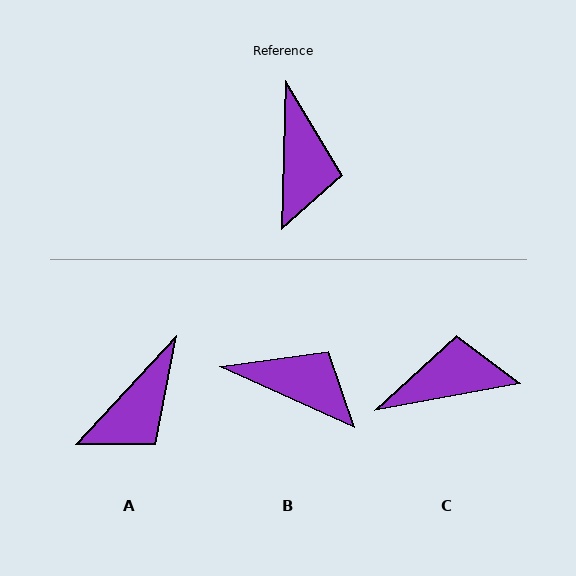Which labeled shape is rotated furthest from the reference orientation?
C, about 102 degrees away.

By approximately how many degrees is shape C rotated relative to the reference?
Approximately 102 degrees counter-clockwise.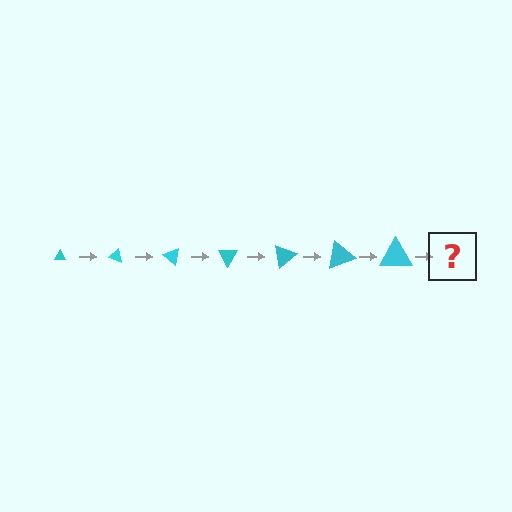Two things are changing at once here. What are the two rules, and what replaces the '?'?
The two rules are that the triangle grows larger each step and it rotates 20 degrees each step. The '?' should be a triangle, larger than the previous one and rotated 140 degrees from the start.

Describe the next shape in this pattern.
It should be a triangle, larger than the previous one and rotated 140 degrees from the start.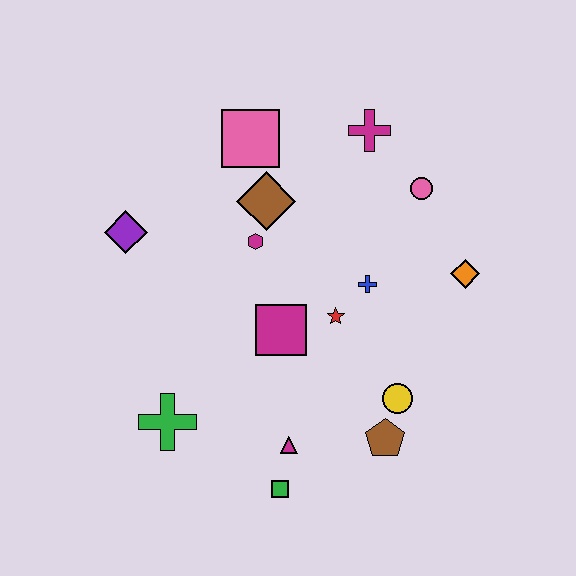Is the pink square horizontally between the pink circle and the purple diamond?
Yes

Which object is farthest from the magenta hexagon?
The green square is farthest from the magenta hexagon.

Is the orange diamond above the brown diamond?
No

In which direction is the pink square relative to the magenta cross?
The pink square is to the left of the magenta cross.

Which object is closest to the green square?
The magenta triangle is closest to the green square.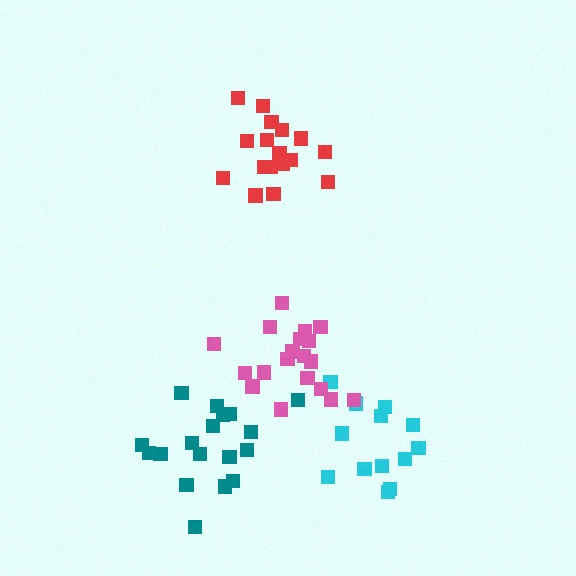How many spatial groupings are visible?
There are 4 spatial groupings.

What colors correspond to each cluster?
The clusters are colored: teal, cyan, pink, red.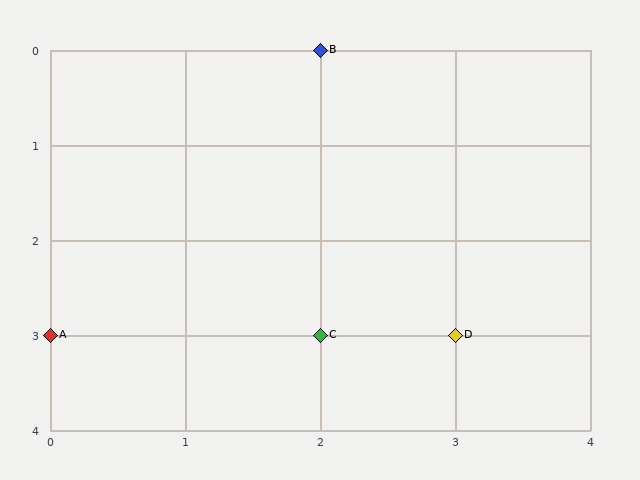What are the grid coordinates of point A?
Point A is at grid coordinates (0, 3).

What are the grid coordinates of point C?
Point C is at grid coordinates (2, 3).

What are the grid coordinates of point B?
Point B is at grid coordinates (2, 0).